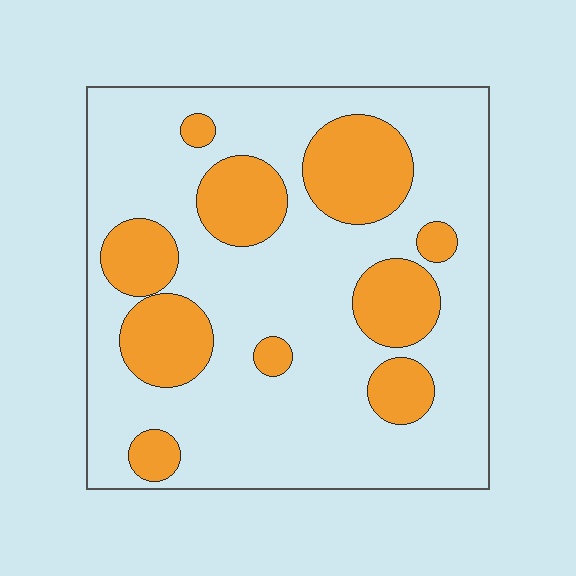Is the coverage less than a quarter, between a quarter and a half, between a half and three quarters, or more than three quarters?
Between a quarter and a half.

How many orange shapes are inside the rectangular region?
10.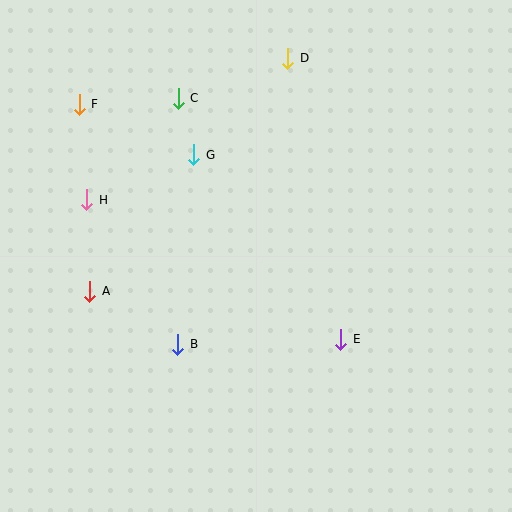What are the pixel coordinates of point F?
Point F is at (79, 104).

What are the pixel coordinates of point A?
Point A is at (90, 291).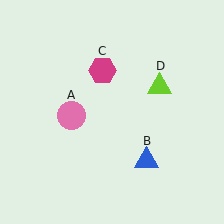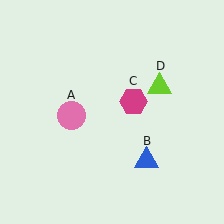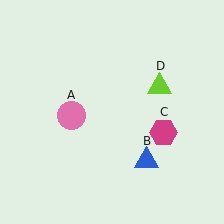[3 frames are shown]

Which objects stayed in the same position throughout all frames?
Pink circle (object A) and blue triangle (object B) and lime triangle (object D) remained stationary.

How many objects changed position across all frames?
1 object changed position: magenta hexagon (object C).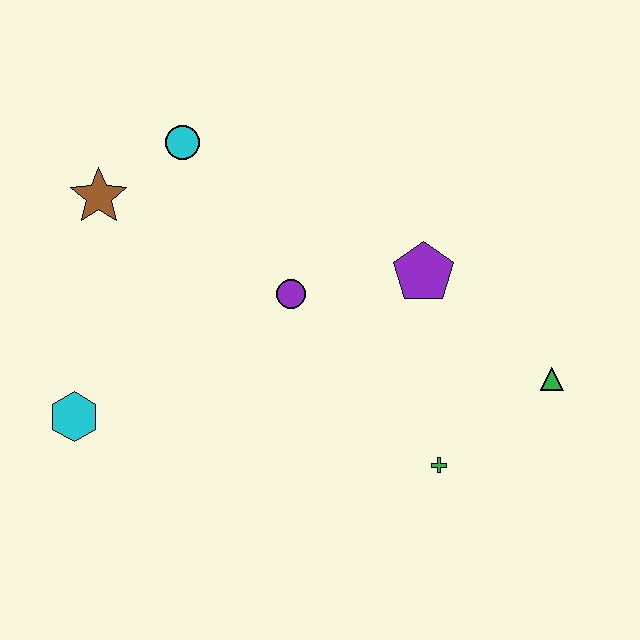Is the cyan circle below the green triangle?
No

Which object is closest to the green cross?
The green triangle is closest to the green cross.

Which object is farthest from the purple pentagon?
The cyan hexagon is farthest from the purple pentagon.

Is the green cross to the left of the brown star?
No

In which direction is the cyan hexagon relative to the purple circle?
The cyan hexagon is to the left of the purple circle.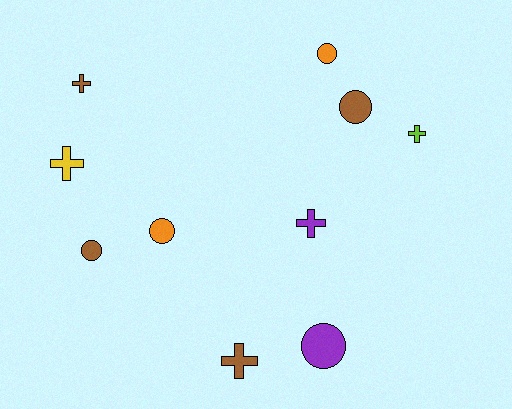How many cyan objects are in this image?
There are no cyan objects.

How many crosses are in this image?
There are 5 crosses.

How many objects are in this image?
There are 10 objects.